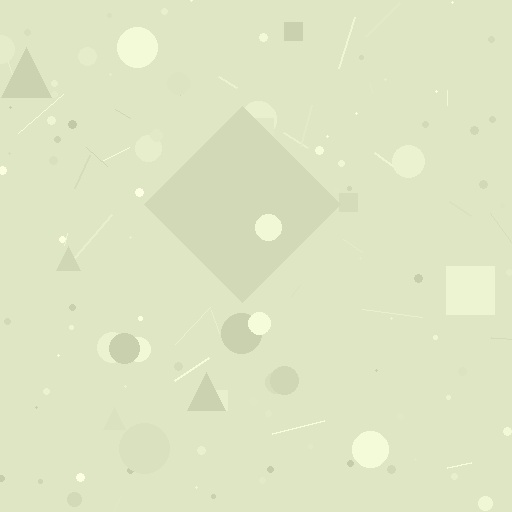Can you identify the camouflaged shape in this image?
The camouflaged shape is a diamond.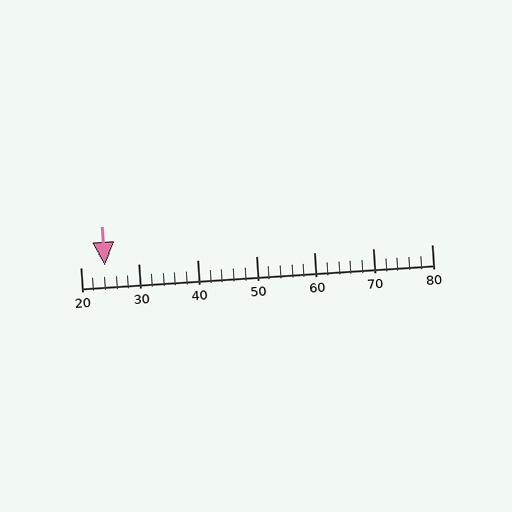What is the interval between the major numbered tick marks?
The major tick marks are spaced 10 units apart.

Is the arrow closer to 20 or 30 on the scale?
The arrow is closer to 20.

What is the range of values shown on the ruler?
The ruler shows values from 20 to 80.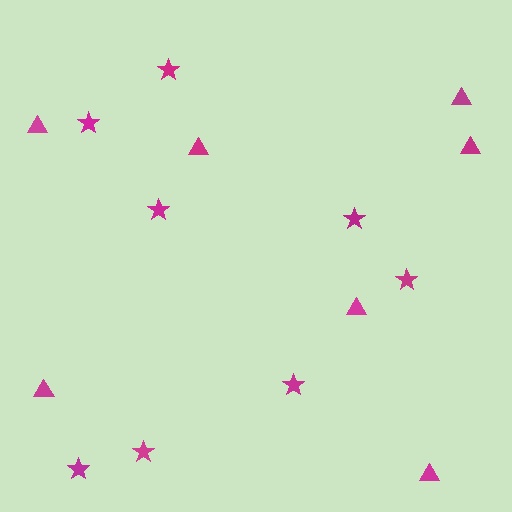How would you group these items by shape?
There are 2 groups: one group of stars (8) and one group of triangles (7).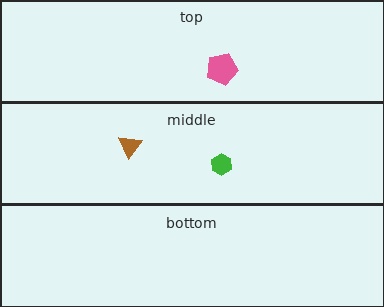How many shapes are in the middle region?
2.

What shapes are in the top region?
The pink pentagon.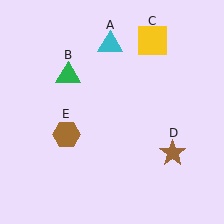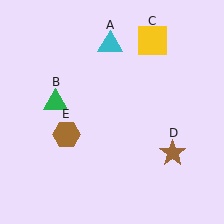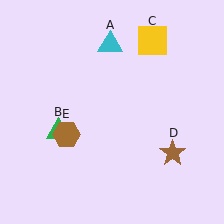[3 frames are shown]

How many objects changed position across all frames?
1 object changed position: green triangle (object B).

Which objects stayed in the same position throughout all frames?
Cyan triangle (object A) and yellow square (object C) and brown star (object D) and brown hexagon (object E) remained stationary.